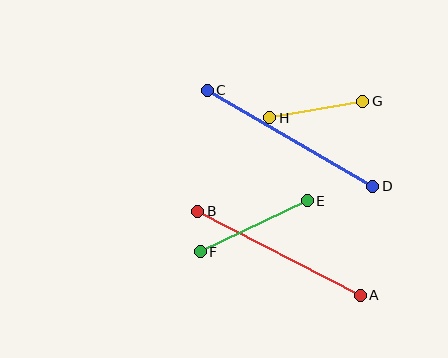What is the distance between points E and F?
The distance is approximately 118 pixels.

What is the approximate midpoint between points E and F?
The midpoint is at approximately (254, 226) pixels.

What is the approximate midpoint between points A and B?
The midpoint is at approximately (279, 253) pixels.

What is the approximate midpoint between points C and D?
The midpoint is at approximately (290, 138) pixels.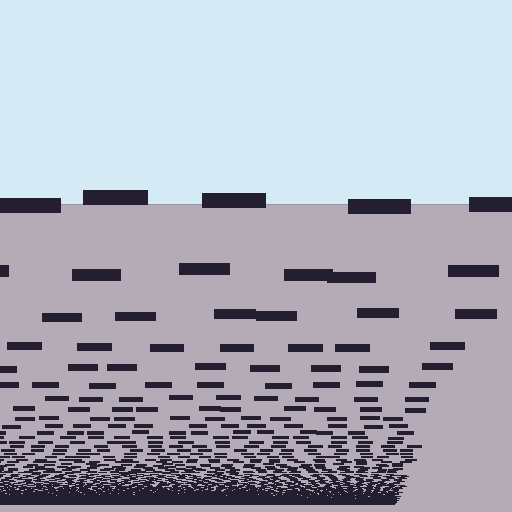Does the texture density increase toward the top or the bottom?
Density increases toward the bottom.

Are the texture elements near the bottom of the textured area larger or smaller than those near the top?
Smaller. The gradient is inverted — elements near the bottom are smaller and denser.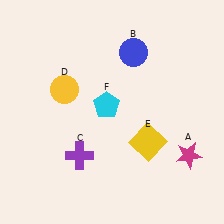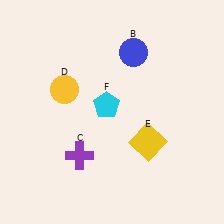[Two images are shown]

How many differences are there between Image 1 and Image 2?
There is 1 difference between the two images.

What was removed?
The magenta star (A) was removed in Image 2.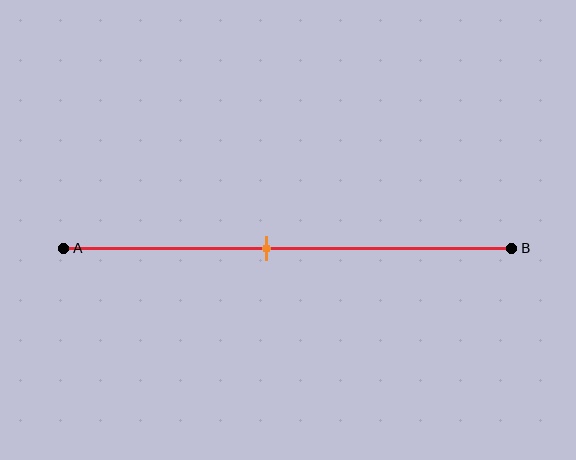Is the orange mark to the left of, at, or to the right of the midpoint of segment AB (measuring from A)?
The orange mark is to the left of the midpoint of segment AB.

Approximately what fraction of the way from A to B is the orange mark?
The orange mark is approximately 45% of the way from A to B.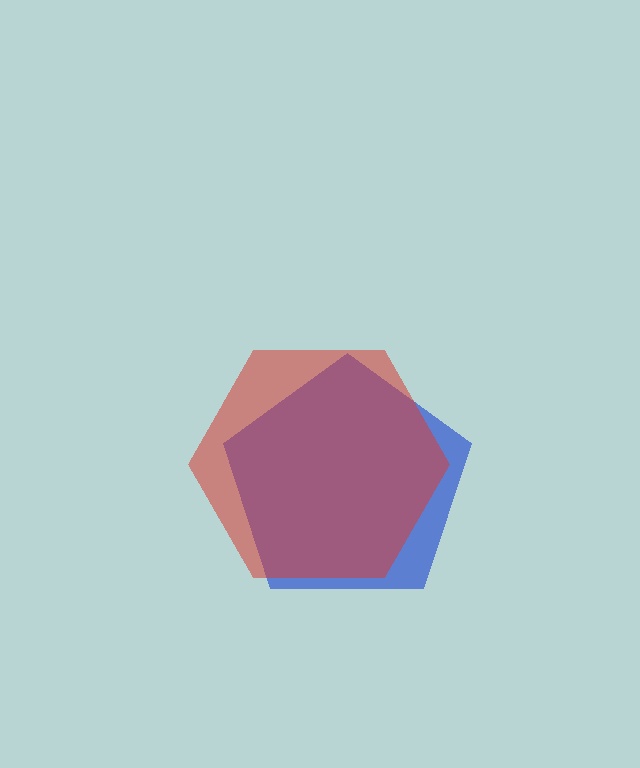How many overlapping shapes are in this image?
There are 2 overlapping shapes in the image.